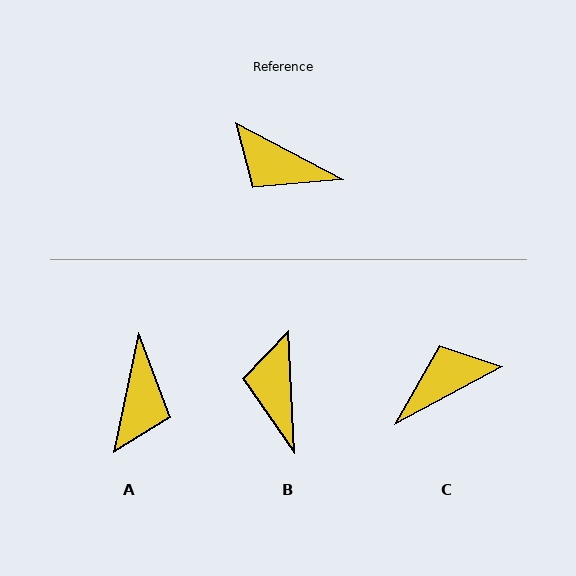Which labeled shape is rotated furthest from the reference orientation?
C, about 124 degrees away.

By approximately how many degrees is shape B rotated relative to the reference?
Approximately 59 degrees clockwise.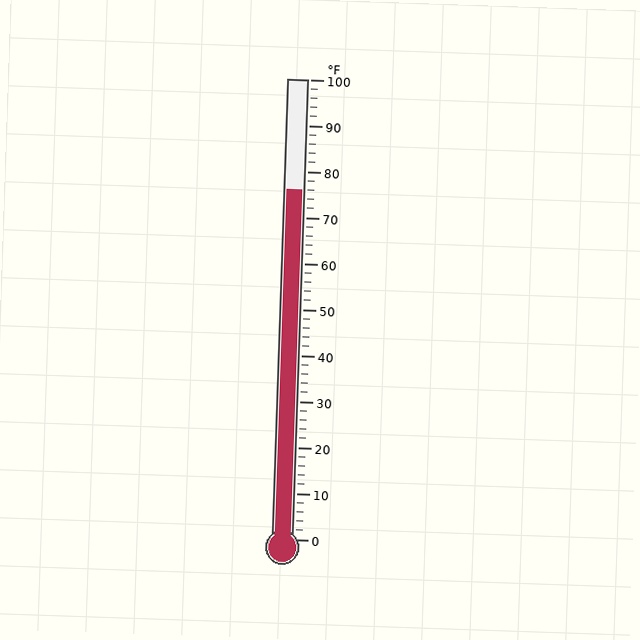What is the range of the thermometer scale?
The thermometer scale ranges from 0°F to 100°F.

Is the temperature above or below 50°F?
The temperature is above 50°F.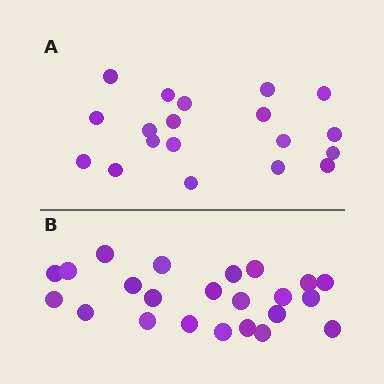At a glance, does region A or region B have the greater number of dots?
Region B (the bottom region) has more dots.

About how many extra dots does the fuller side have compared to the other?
Region B has about 4 more dots than region A.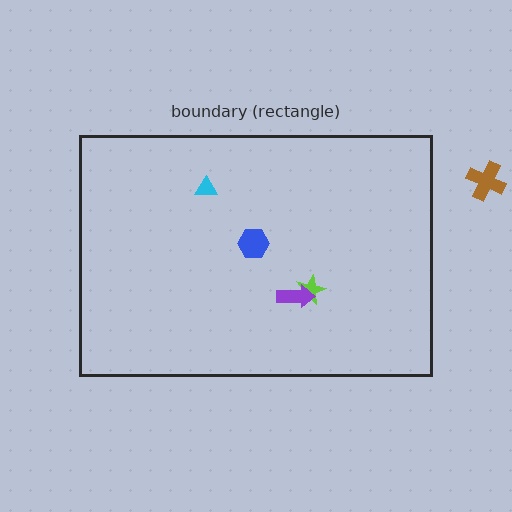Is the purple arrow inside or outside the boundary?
Inside.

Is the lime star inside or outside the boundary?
Inside.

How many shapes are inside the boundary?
4 inside, 1 outside.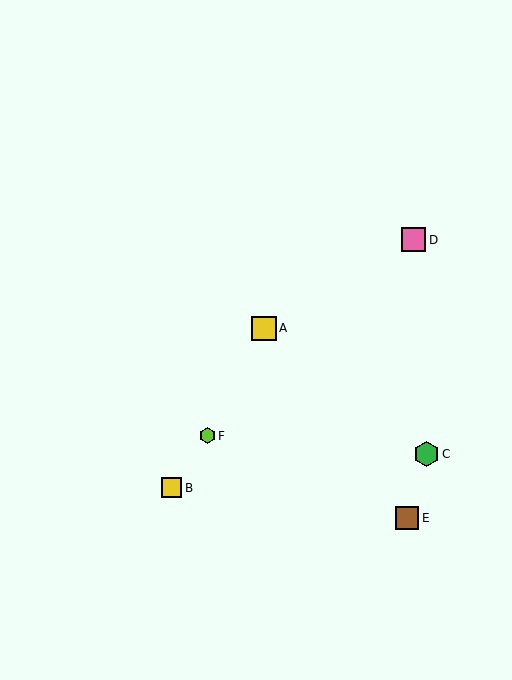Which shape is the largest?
The green hexagon (labeled C) is the largest.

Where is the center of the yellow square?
The center of the yellow square is at (172, 488).